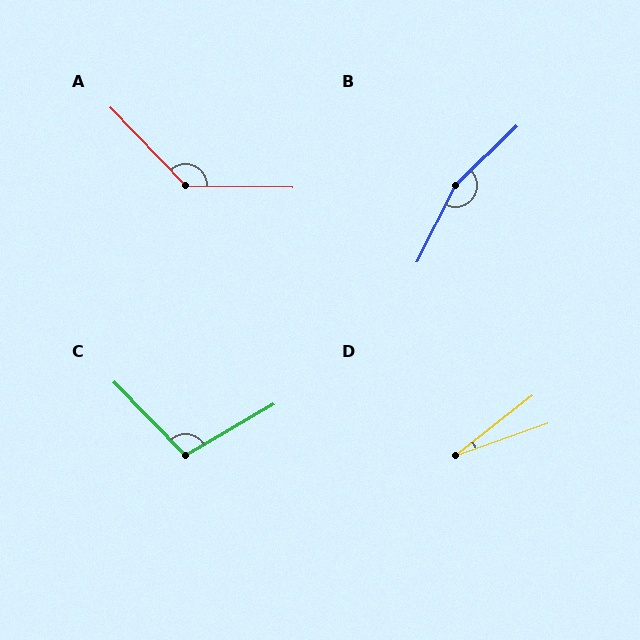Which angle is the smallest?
D, at approximately 18 degrees.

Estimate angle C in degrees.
Approximately 104 degrees.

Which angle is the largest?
B, at approximately 160 degrees.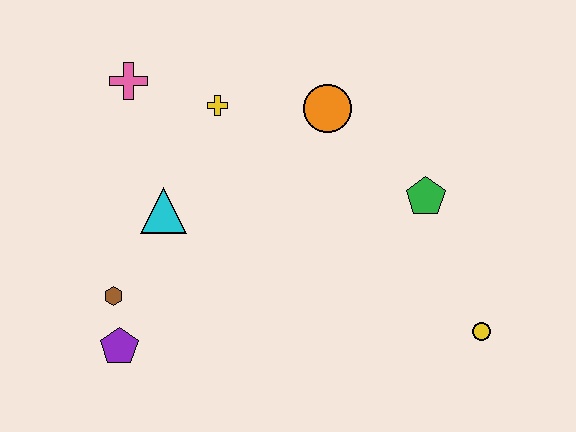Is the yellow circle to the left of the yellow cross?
No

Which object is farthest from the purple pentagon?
The yellow circle is farthest from the purple pentagon.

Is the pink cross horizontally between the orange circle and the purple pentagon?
Yes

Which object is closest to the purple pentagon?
The brown hexagon is closest to the purple pentagon.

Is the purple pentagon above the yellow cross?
No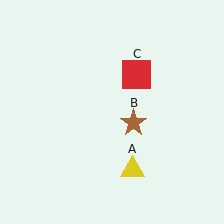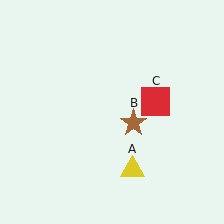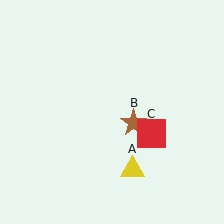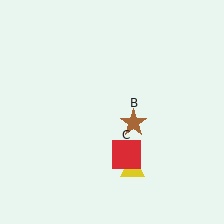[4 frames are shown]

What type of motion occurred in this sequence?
The red square (object C) rotated clockwise around the center of the scene.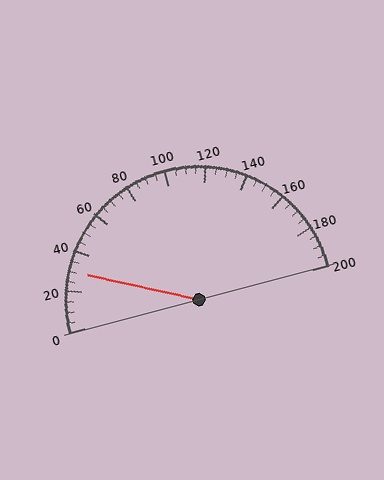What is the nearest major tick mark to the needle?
The nearest major tick mark is 40.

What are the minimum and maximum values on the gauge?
The gauge ranges from 0 to 200.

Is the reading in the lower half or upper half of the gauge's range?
The reading is in the lower half of the range (0 to 200).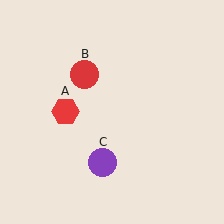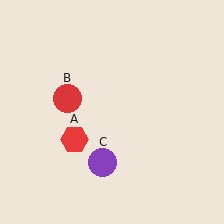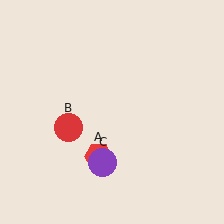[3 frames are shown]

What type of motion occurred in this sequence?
The red hexagon (object A), red circle (object B) rotated counterclockwise around the center of the scene.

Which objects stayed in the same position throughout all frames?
Purple circle (object C) remained stationary.